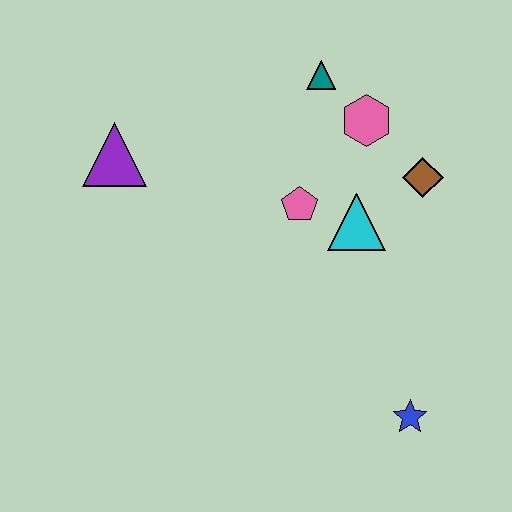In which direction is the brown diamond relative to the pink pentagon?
The brown diamond is to the right of the pink pentagon.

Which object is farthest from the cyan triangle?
The purple triangle is farthest from the cyan triangle.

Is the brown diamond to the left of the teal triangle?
No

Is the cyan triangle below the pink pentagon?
Yes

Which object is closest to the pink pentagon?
The cyan triangle is closest to the pink pentagon.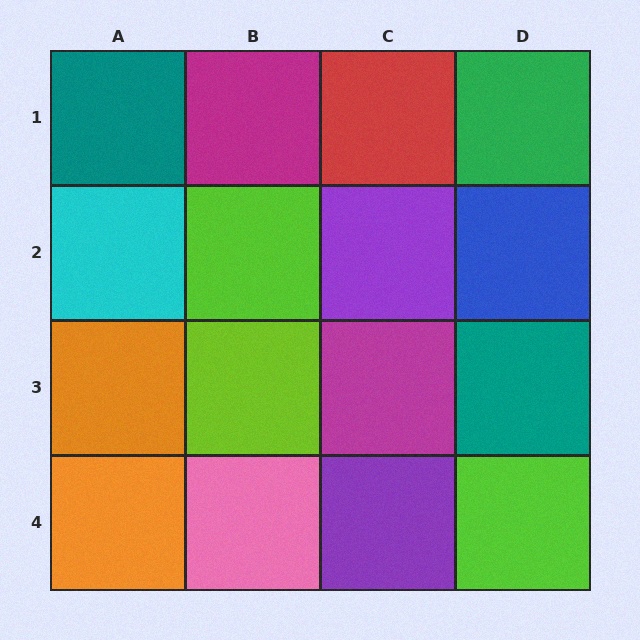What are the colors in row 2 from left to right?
Cyan, lime, purple, blue.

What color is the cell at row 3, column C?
Magenta.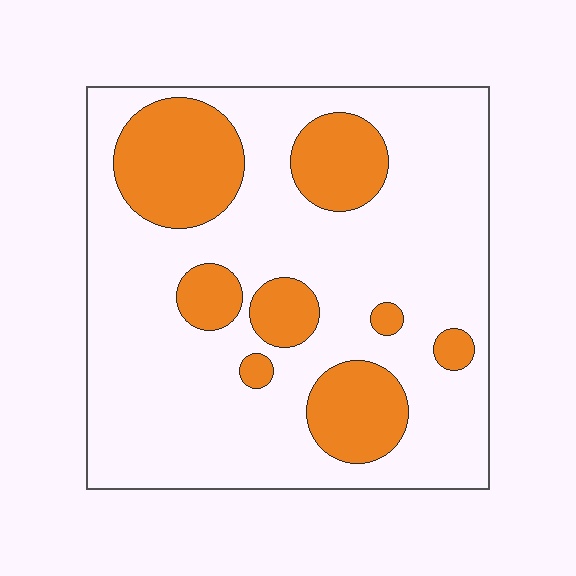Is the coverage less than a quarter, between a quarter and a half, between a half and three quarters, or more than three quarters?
Less than a quarter.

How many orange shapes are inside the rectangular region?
8.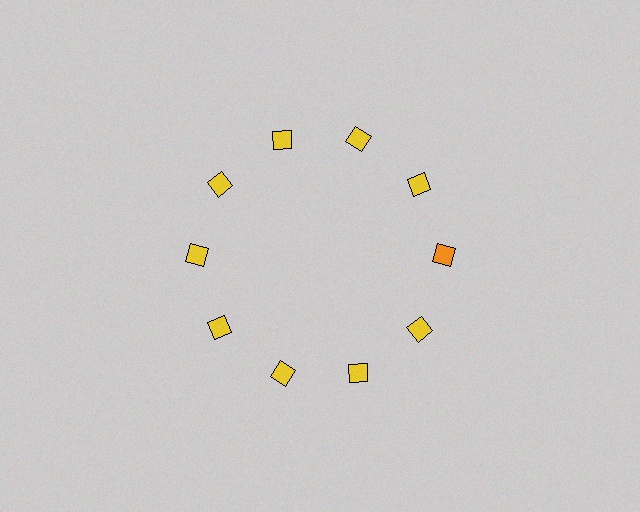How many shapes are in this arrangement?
There are 10 shapes arranged in a ring pattern.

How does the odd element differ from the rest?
It has a different color: orange instead of yellow.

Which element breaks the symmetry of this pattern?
The orange diamond at roughly the 3 o'clock position breaks the symmetry. All other shapes are yellow diamonds.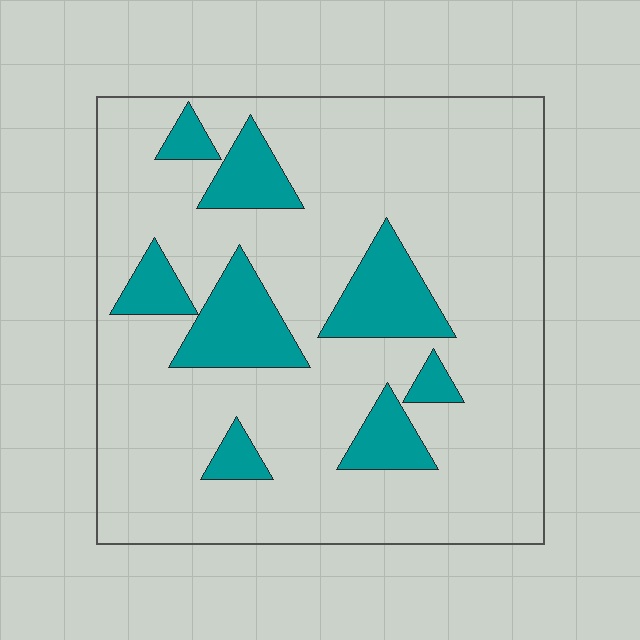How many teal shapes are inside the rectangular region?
8.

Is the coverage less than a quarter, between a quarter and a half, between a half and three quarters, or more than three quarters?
Less than a quarter.